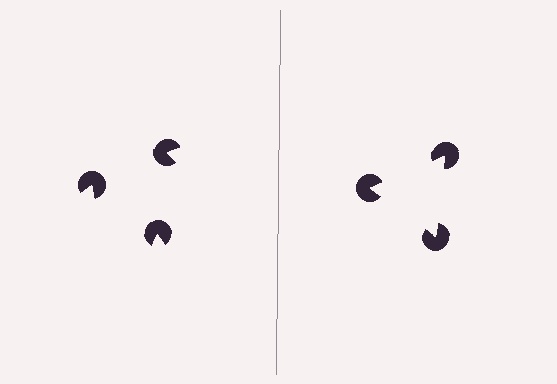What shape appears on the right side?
An illusory triangle.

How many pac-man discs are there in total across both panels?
6 — 3 on each side.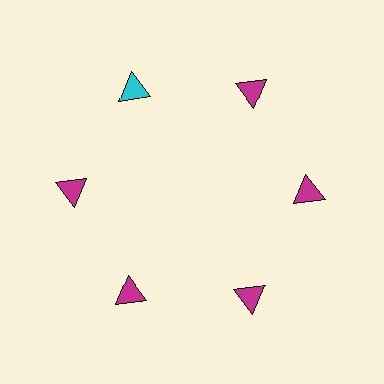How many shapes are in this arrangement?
There are 6 shapes arranged in a ring pattern.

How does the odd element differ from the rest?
It has a different color: cyan instead of magenta.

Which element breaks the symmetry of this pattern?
The cyan triangle at roughly the 11 o'clock position breaks the symmetry. All other shapes are magenta triangles.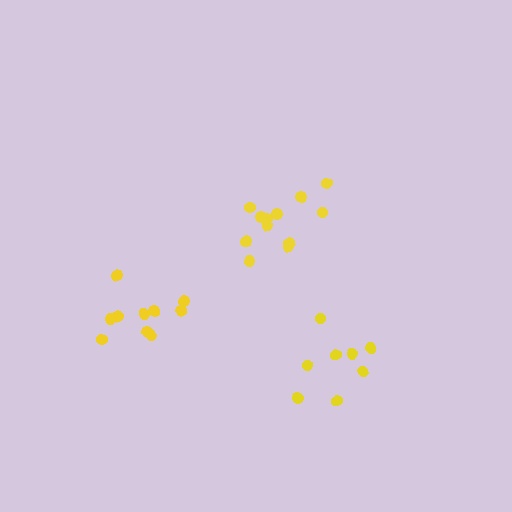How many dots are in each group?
Group 1: 12 dots, Group 2: 8 dots, Group 3: 10 dots (30 total).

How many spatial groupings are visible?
There are 3 spatial groupings.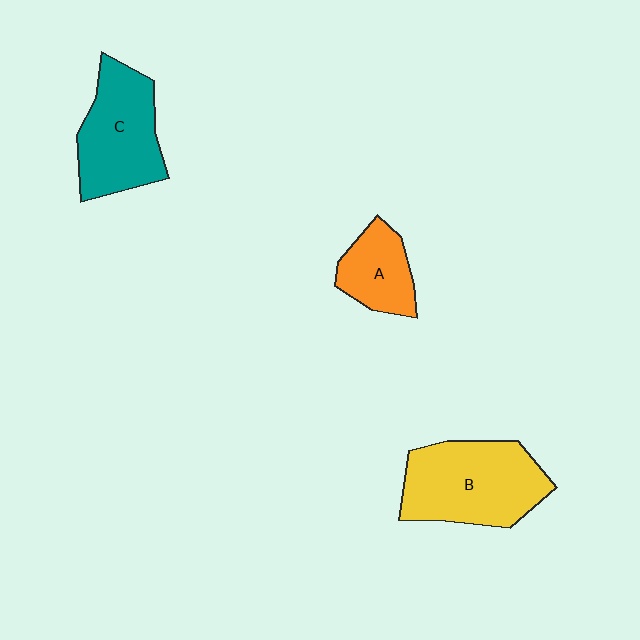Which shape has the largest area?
Shape B (yellow).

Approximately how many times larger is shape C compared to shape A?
Approximately 1.7 times.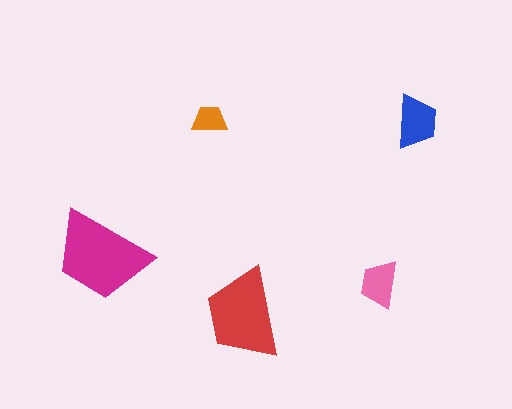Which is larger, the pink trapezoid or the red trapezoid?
The red one.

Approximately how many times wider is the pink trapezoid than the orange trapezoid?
About 1.5 times wider.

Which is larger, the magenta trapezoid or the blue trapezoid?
The magenta one.